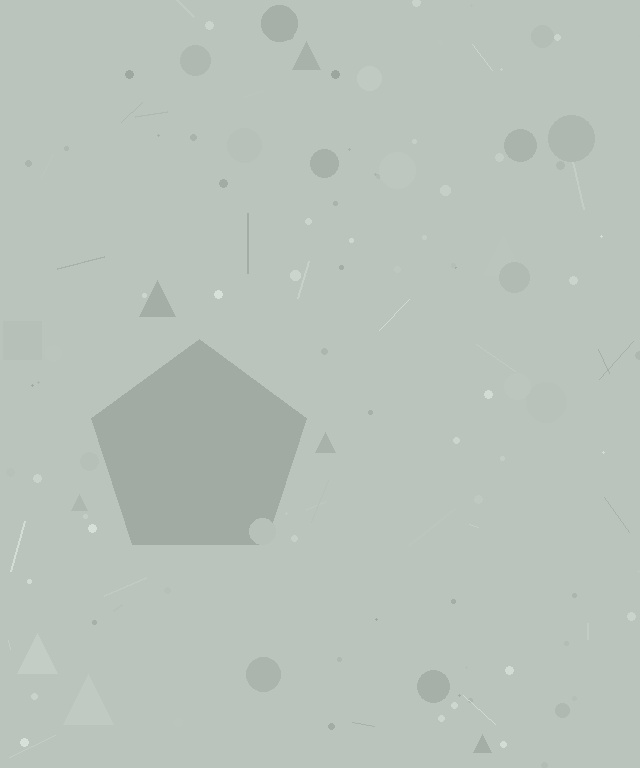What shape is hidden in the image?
A pentagon is hidden in the image.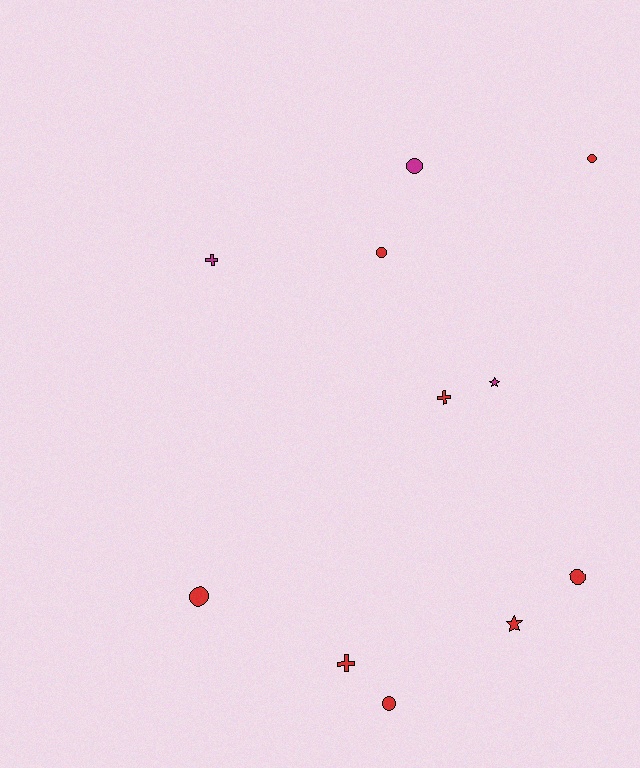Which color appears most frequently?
Red, with 8 objects.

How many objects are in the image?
There are 11 objects.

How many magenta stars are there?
There is 1 magenta star.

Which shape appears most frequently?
Circle, with 6 objects.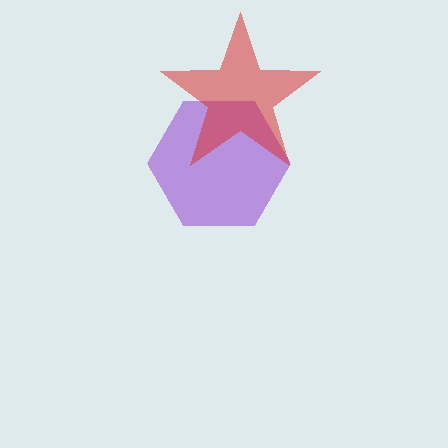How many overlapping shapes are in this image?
There are 2 overlapping shapes in the image.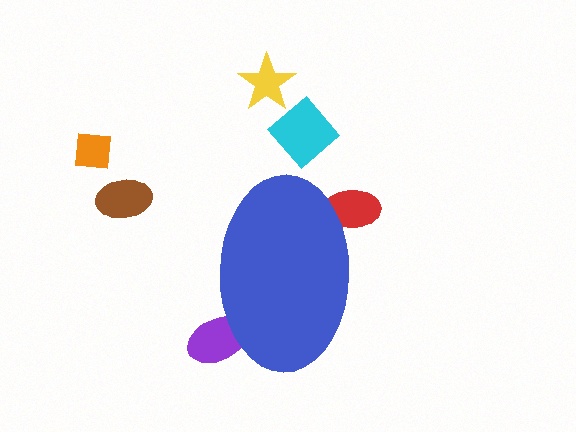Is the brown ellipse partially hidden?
No, the brown ellipse is fully visible.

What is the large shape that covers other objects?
A blue ellipse.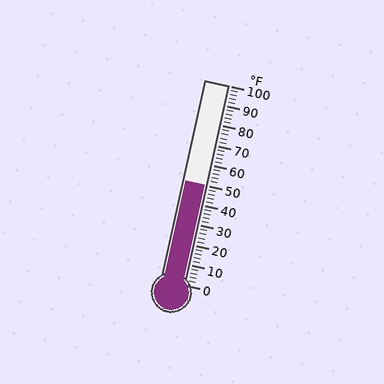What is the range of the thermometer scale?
The thermometer scale ranges from 0°F to 100°F.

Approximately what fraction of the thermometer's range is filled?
The thermometer is filled to approximately 50% of its range.